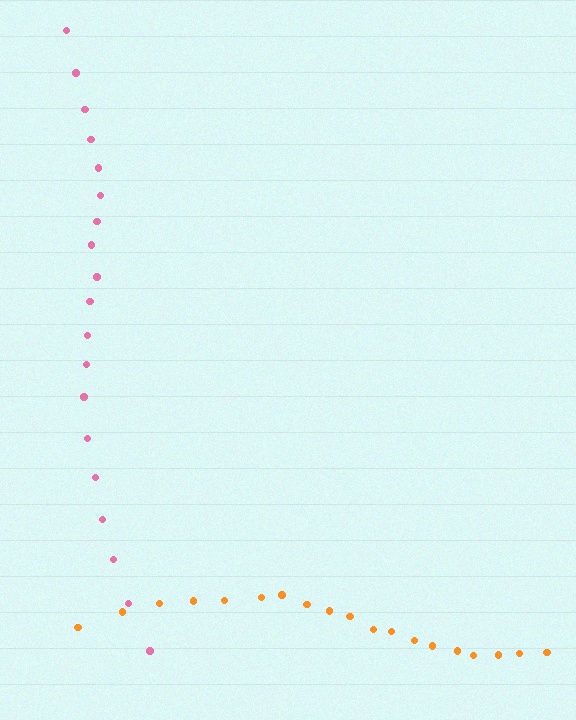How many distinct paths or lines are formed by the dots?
There are 2 distinct paths.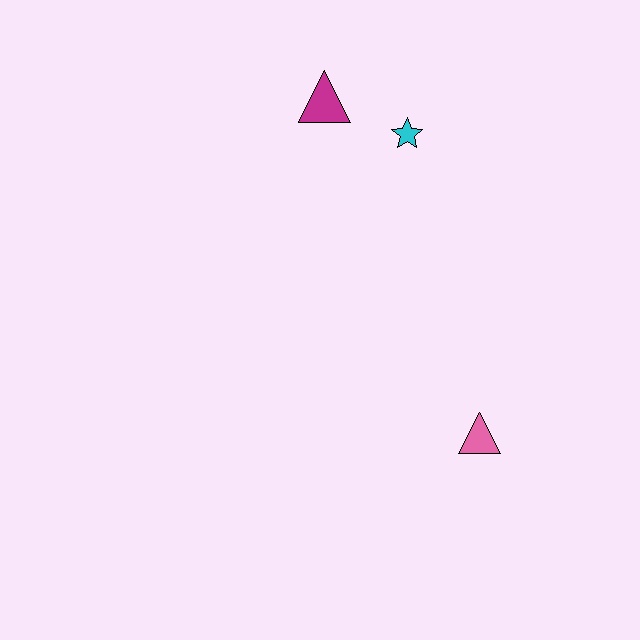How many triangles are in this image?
There are 2 triangles.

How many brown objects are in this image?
There are no brown objects.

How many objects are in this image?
There are 3 objects.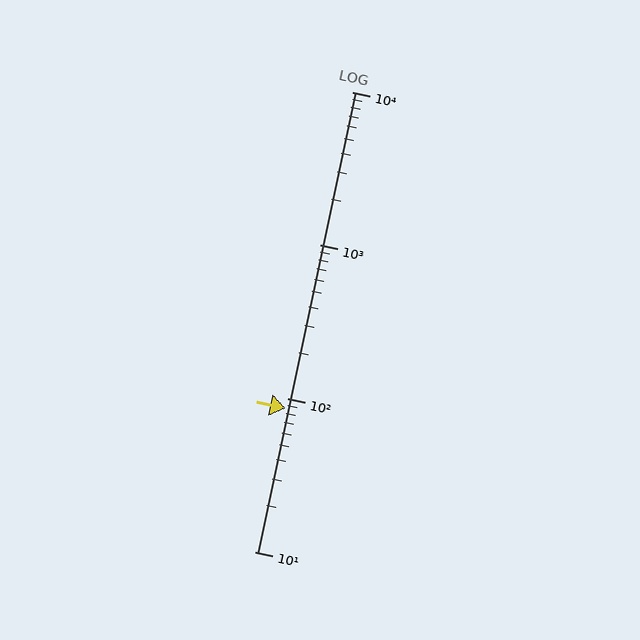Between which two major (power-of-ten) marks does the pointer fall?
The pointer is between 10 and 100.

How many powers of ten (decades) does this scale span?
The scale spans 3 decades, from 10 to 10000.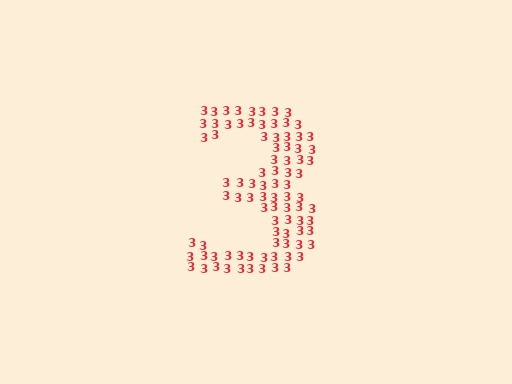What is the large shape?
The large shape is the digit 3.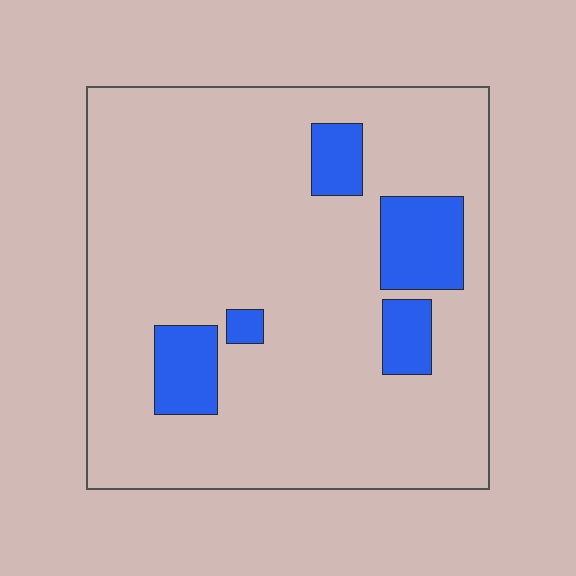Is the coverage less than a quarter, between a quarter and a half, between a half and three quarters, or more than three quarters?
Less than a quarter.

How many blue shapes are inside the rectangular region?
5.